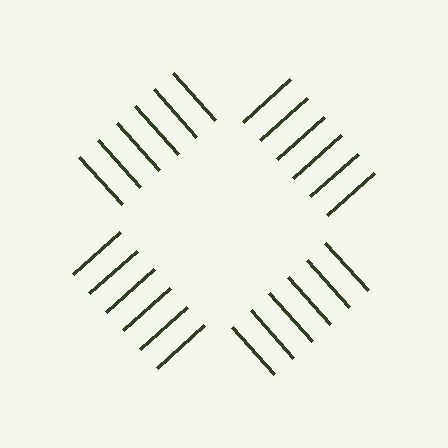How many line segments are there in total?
24 — 6 along each of the 4 edges.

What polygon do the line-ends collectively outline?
An illusory square — the line segments terminate on its edges but no continuous stroke is drawn.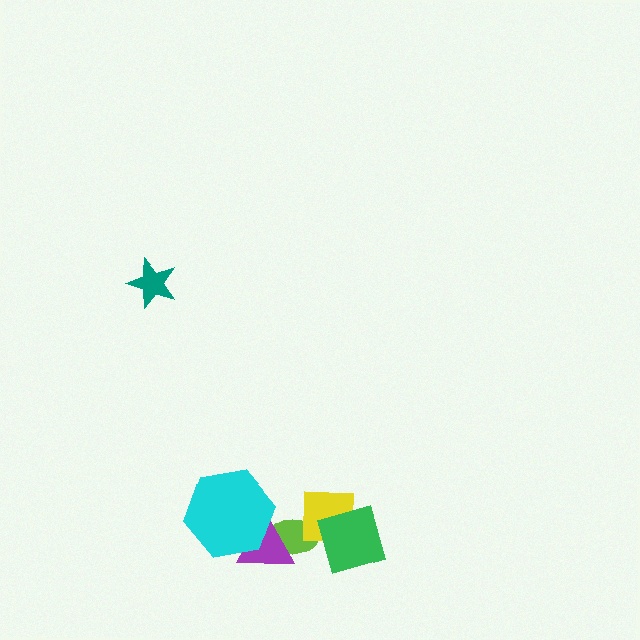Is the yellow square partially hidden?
Yes, it is partially covered by another shape.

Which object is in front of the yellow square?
The green square is in front of the yellow square.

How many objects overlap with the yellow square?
2 objects overlap with the yellow square.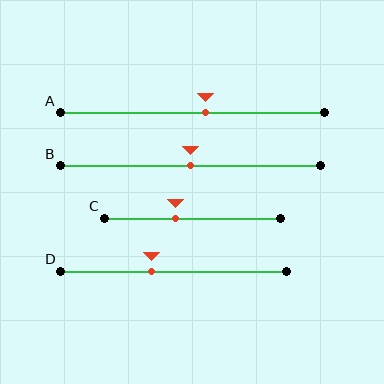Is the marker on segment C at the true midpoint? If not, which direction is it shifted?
No, the marker on segment C is shifted to the left by about 10% of the segment length.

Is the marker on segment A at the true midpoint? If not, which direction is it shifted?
No, the marker on segment A is shifted to the right by about 5% of the segment length.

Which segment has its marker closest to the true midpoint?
Segment B has its marker closest to the true midpoint.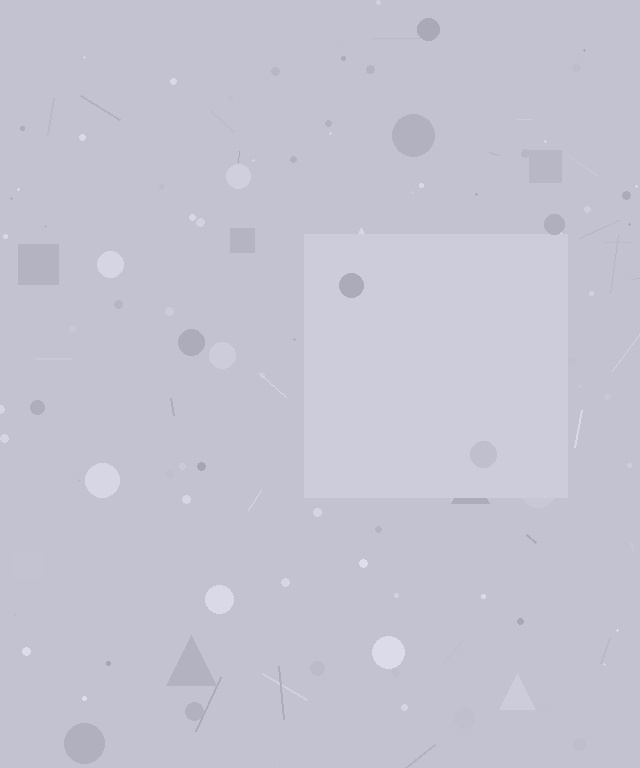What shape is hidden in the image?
A square is hidden in the image.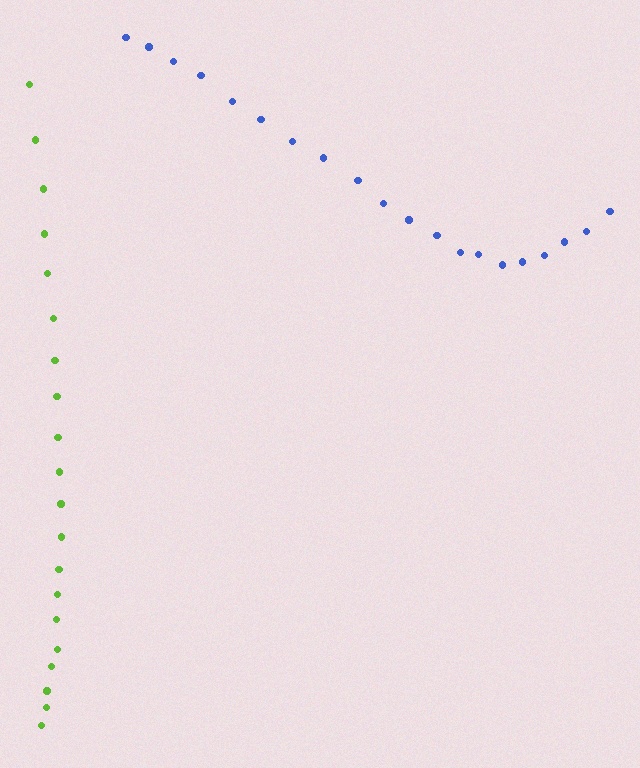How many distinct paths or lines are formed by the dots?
There are 2 distinct paths.